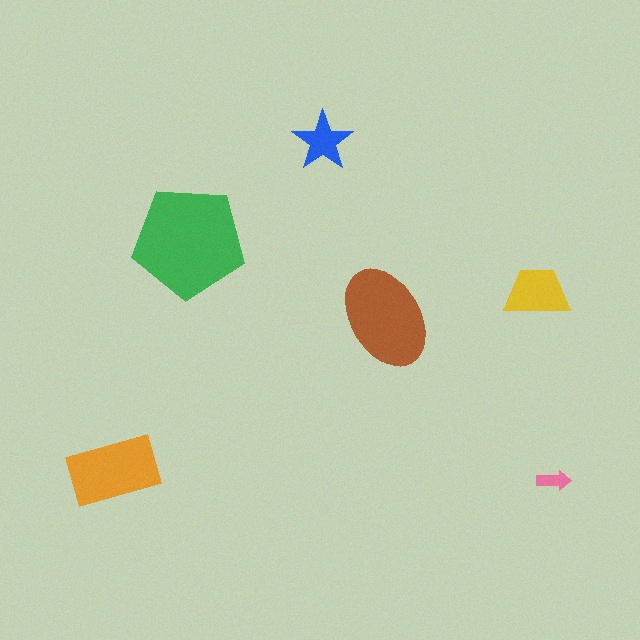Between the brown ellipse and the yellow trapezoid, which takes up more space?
The brown ellipse.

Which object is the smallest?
The pink arrow.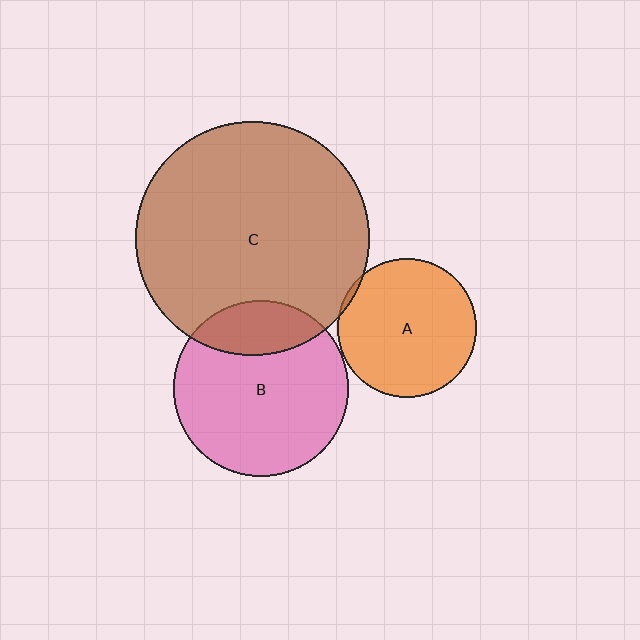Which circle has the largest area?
Circle C (brown).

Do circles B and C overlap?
Yes.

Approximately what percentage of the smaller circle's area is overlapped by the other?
Approximately 20%.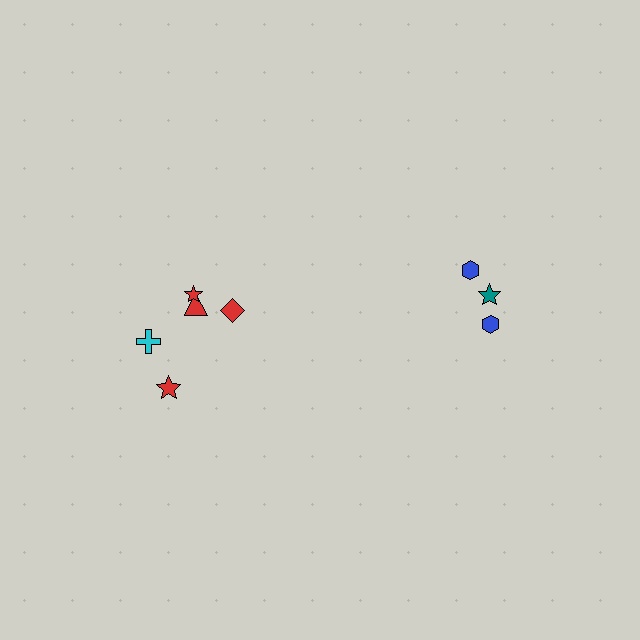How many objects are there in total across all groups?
There are 8 objects.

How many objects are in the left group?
There are 5 objects.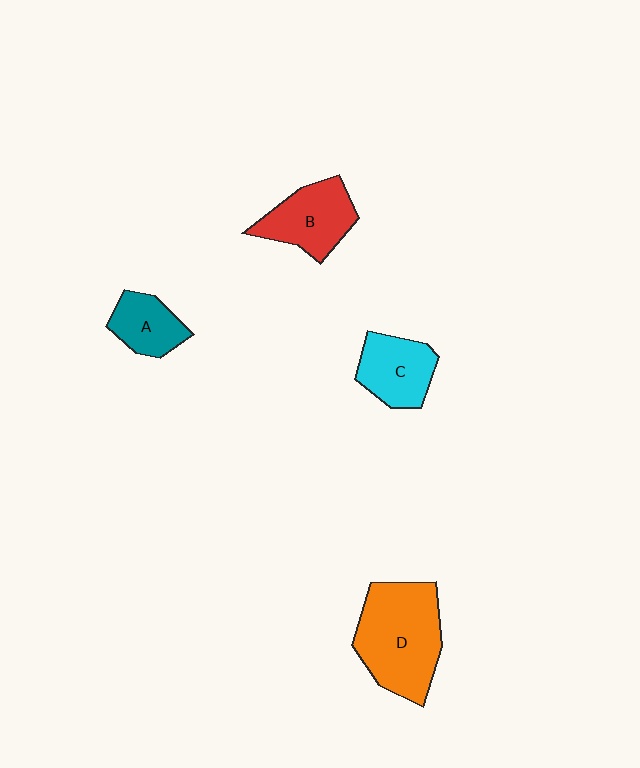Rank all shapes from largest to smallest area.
From largest to smallest: D (orange), B (red), C (cyan), A (teal).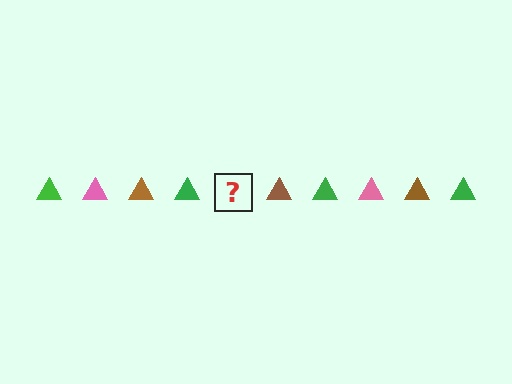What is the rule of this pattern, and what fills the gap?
The rule is that the pattern cycles through green, pink, brown triangles. The gap should be filled with a pink triangle.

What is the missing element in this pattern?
The missing element is a pink triangle.